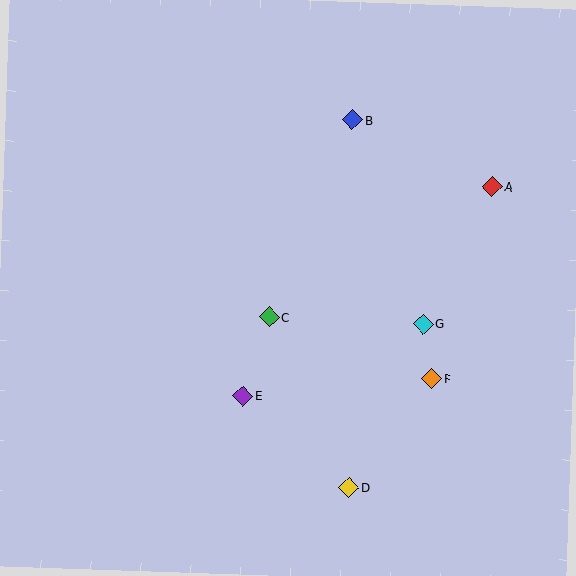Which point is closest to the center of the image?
Point C at (269, 317) is closest to the center.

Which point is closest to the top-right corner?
Point A is closest to the top-right corner.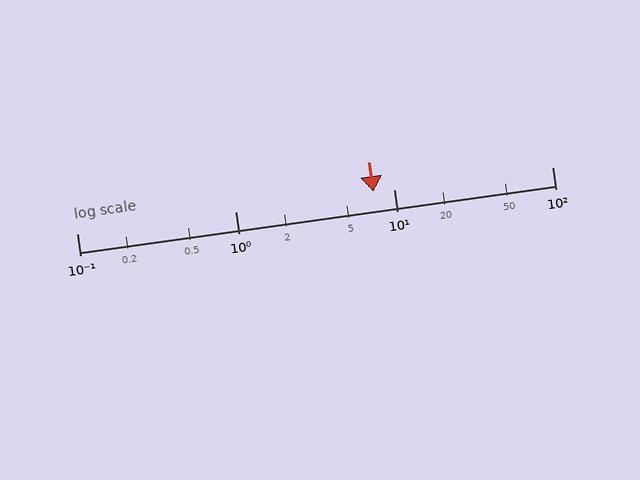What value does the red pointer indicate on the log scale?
The pointer indicates approximately 7.4.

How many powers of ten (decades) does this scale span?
The scale spans 3 decades, from 0.1 to 100.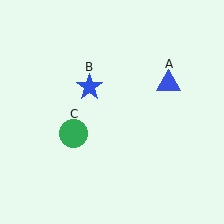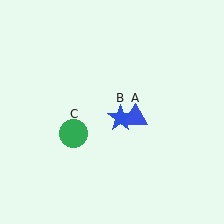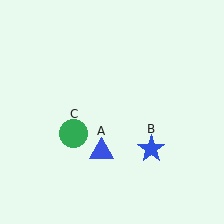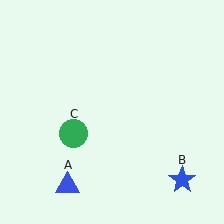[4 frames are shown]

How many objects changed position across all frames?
2 objects changed position: blue triangle (object A), blue star (object B).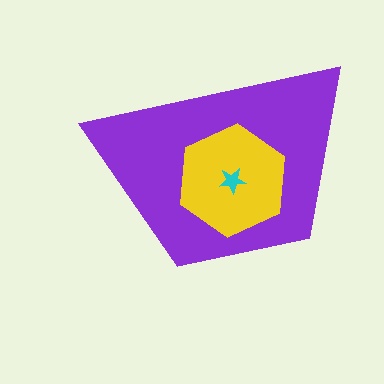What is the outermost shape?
The purple trapezoid.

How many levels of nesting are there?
3.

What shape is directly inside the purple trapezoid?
The yellow hexagon.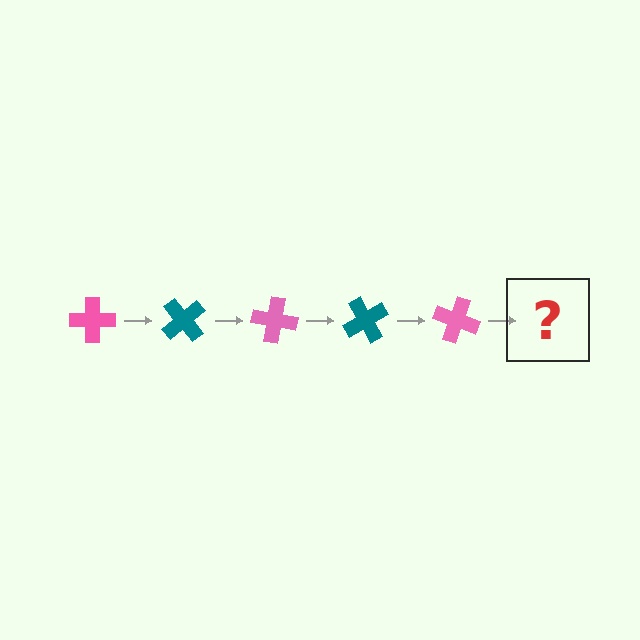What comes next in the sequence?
The next element should be a teal cross, rotated 250 degrees from the start.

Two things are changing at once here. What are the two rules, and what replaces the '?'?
The two rules are that it rotates 50 degrees each step and the color cycles through pink and teal. The '?' should be a teal cross, rotated 250 degrees from the start.